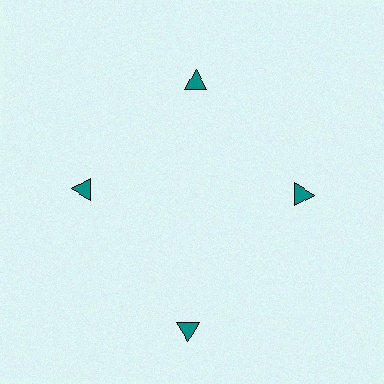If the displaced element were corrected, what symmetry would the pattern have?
It would have 4-fold rotational symmetry — the pattern would map onto itself every 90 degrees.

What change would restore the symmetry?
The symmetry would be restored by moving it inward, back onto the ring so that all 4 triangles sit at equal angles and equal distance from the center.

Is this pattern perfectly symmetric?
No. The 4 teal triangles are arranged in a ring, but one element near the 6 o'clock position is pushed outward from the center, breaking the 4-fold rotational symmetry.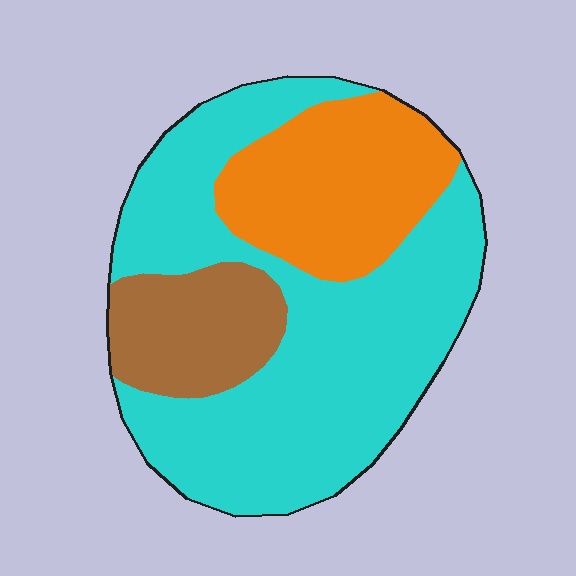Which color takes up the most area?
Cyan, at roughly 60%.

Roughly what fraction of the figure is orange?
Orange takes up less than a quarter of the figure.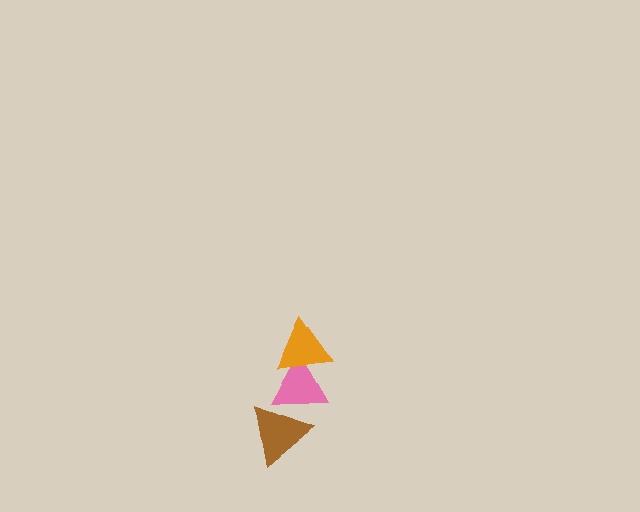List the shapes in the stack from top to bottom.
From top to bottom: the orange triangle, the pink triangle, the brown triangle.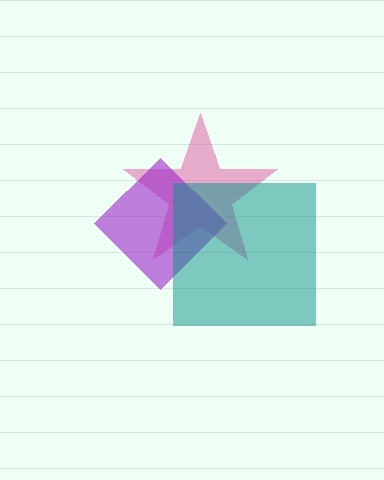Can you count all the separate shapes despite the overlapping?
Yes, there are 3 separate shapes.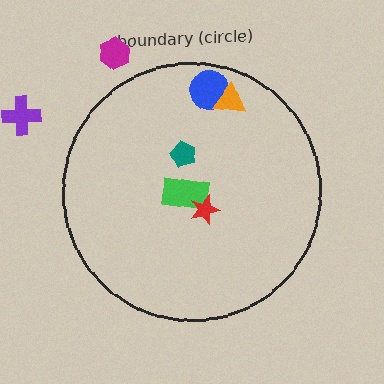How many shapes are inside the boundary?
5 inside, 2 outside.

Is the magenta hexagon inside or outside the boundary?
Outside.